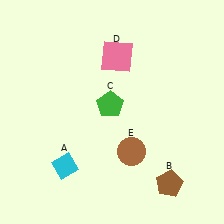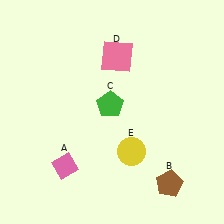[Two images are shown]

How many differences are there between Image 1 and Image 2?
There are 2 differences between the two images.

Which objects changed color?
A changed from cyan to pink. E changed from brown to yellow.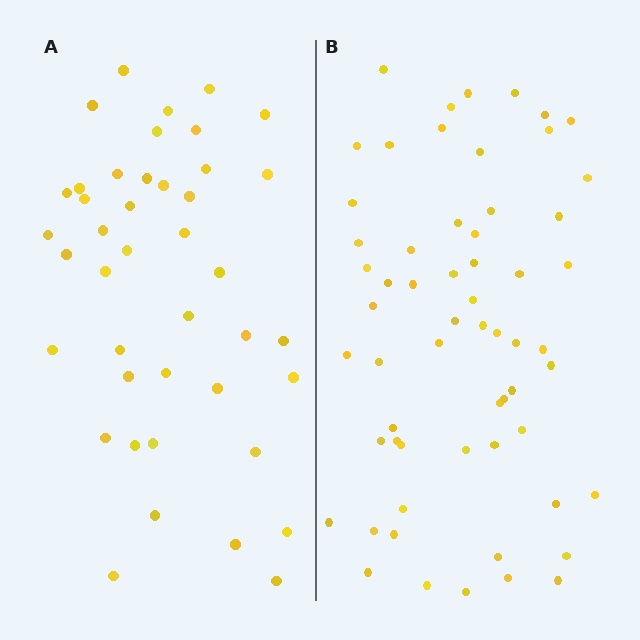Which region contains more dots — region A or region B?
Region B (the right region) has more dots.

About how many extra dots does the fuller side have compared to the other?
Region B has approximately 20 more dots than region A.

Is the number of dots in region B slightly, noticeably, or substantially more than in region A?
Region B has noticeably more, but not dramatically so. The ratio is roughly 1.4 to 1.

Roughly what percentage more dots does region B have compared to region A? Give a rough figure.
About 45% more.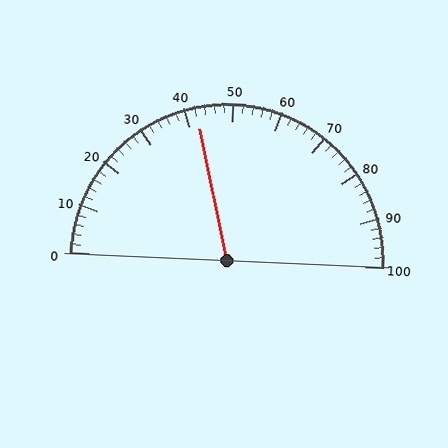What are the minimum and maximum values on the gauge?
The gauge ranges from 0 to 100.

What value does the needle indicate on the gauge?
The needle indicates approximately 42.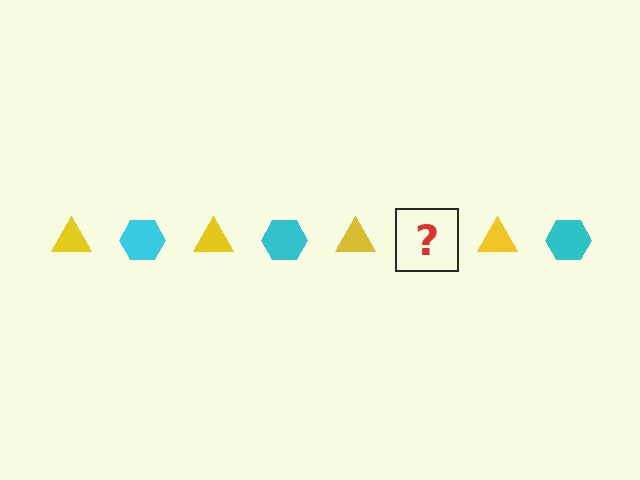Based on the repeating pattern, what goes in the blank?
The blank should be a cyan hexagon.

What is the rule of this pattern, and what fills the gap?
The rule is that the pattern alternates between yellow triangle and cyan hexagon. The gap should be filled with a cyan hexagon.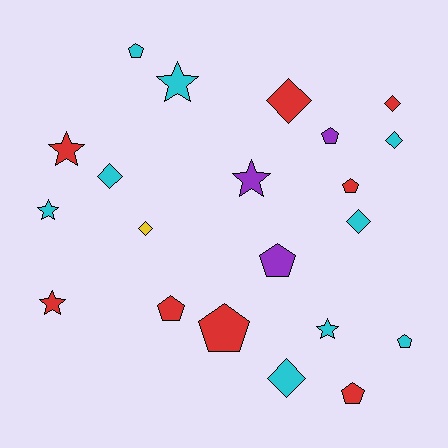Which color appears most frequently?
Cyan, with 9 objects.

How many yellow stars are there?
There are no yellow stars.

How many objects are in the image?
There are 21 objects.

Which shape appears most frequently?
Pentagon, with 8 objects.